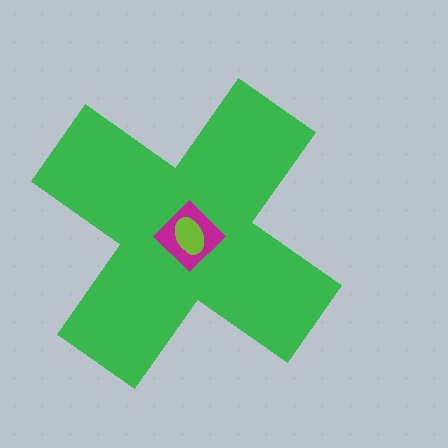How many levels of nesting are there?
3.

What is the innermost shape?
The lime ellipse.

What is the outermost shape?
The green cross.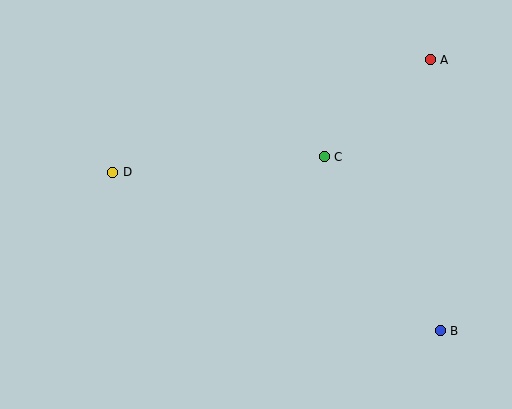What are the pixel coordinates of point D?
Point D is at (113, 172).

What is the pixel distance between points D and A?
The distance between D and A is 337 pixels.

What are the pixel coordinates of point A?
Point A is at (430, 60).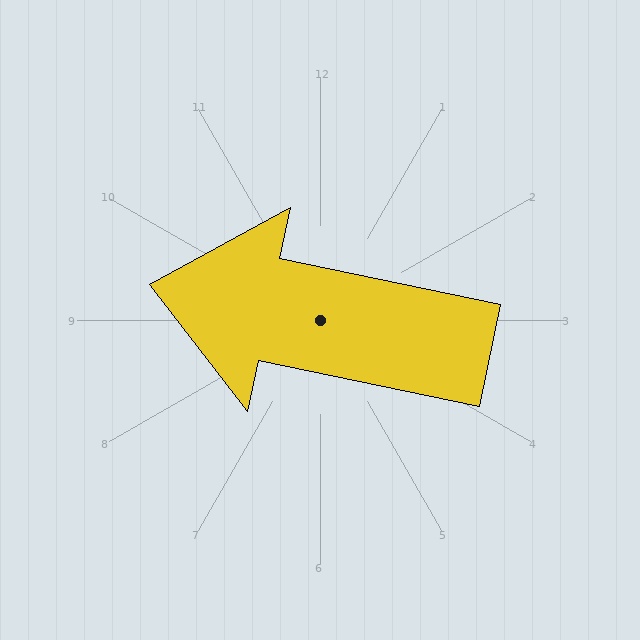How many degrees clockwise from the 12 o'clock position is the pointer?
Approximately 282 degrees.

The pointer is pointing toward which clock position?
Roughly 9 o'clock.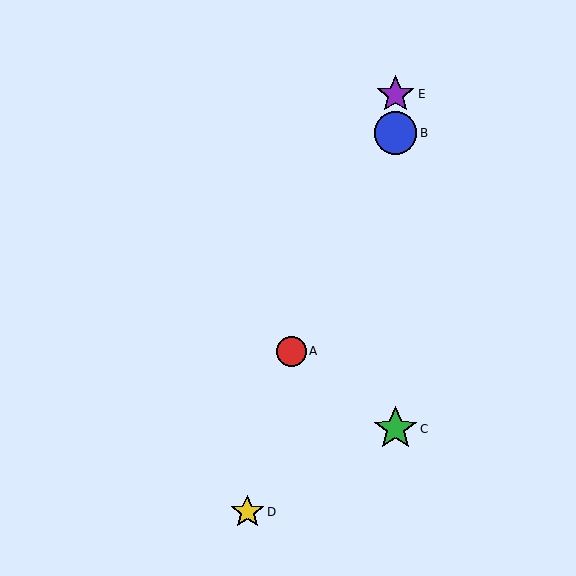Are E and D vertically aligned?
No, E is at x≈395 and D is at x≈247.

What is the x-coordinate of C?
Object C is at x≈395.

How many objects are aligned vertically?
3 objects (B, C, E) are aligned vertically.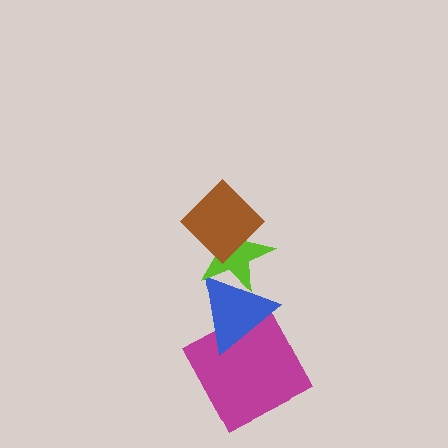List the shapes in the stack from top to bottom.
From top to bottom: the brown diamond, the lime star, the blue triangle, the magenta square.